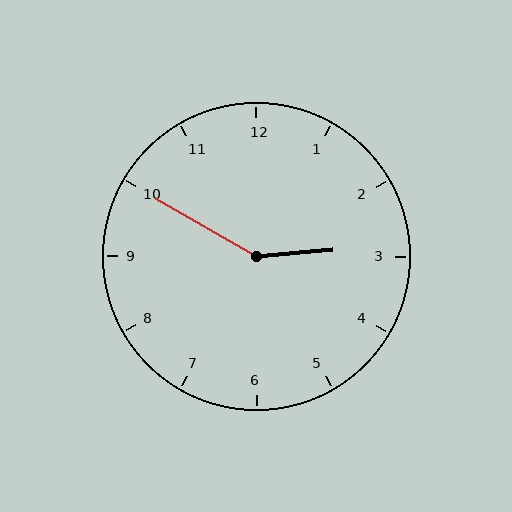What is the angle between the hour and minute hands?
Approximately 145 degrees.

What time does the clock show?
2:50.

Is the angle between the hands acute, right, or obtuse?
It is obtuse.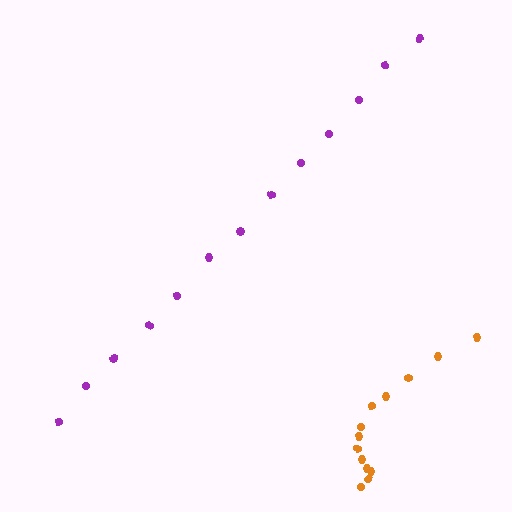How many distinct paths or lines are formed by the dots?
There are 2 distinct paths.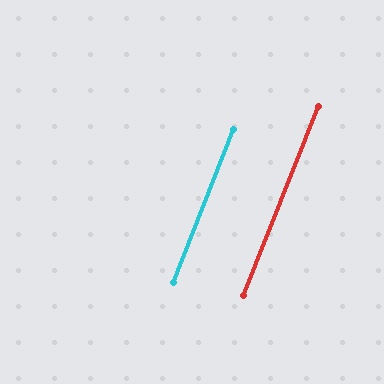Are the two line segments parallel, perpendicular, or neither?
Parallel — their directions differ by only 0.0°.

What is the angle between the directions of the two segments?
Approximately 0 degrees.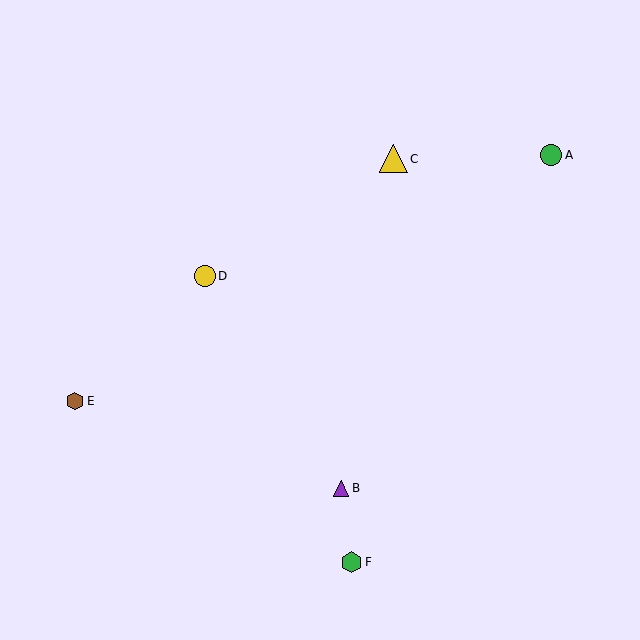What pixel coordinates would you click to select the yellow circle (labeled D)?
Click at (205, 276) to select the yellow circle D.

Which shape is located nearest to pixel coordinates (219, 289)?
The yellow circle (labeled D) at (205, 276) is nearest to that location.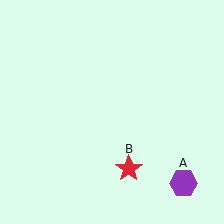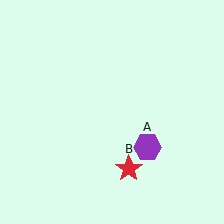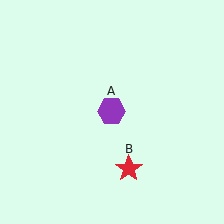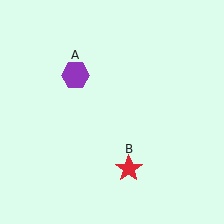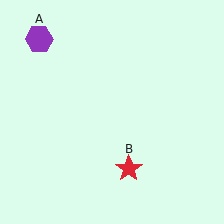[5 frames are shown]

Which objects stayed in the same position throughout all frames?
Red star (object B) remained stationary.